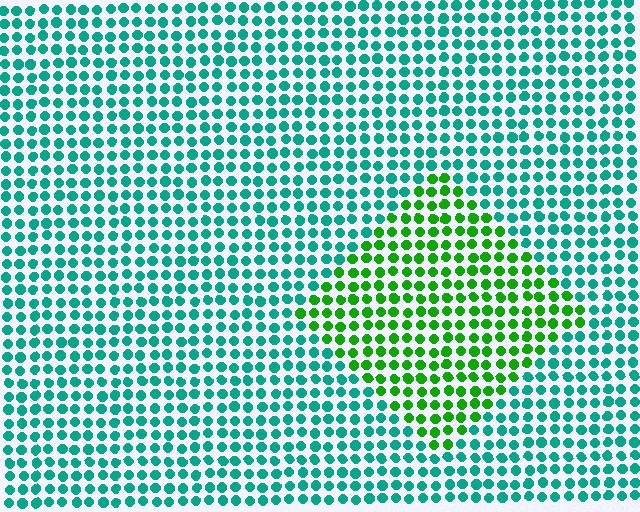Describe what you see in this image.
The image is filled with small teal elements in a uniform arrangement. A diamond-shaped region is visible where the elements are tinted to a slightly different hue, forming a subtle color boundary.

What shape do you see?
I see a diamond.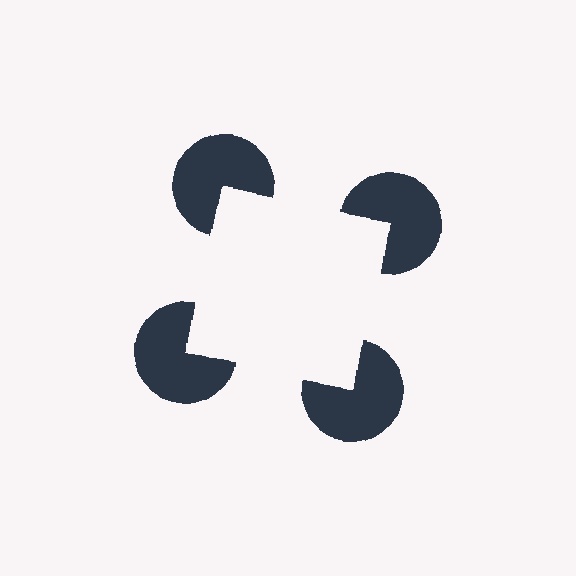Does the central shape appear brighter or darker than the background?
It typically appears slightly brighter than the background, even though no actual brightness change is drawn.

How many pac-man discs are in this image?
There are 4 — one at each vertex of the illusory square.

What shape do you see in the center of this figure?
An illusory square — its edges are inferred from the aligned wedge cuts in the pac-man discs, not physically drawn.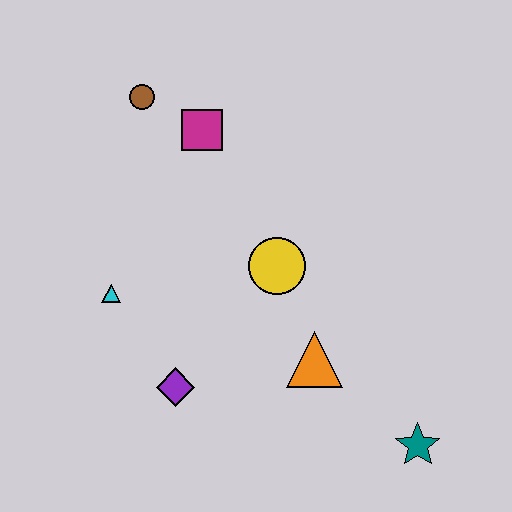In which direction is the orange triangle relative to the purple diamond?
The orange triangle is to the right of the purple diamond.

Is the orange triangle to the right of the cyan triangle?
Yes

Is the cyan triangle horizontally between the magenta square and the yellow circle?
No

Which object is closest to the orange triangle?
The yellow circle is closest to the orange triangle.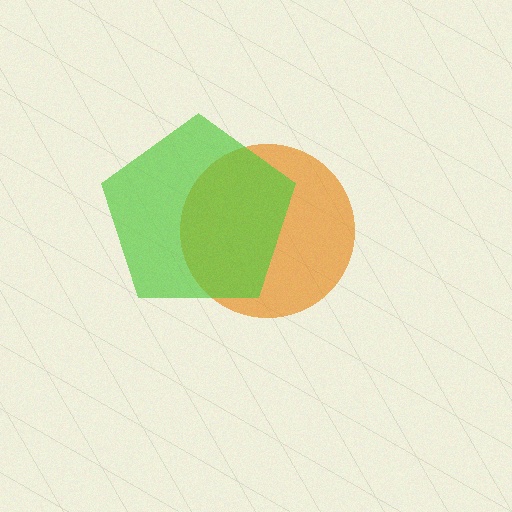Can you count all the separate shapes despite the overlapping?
Yes, there are 2 separate shapes.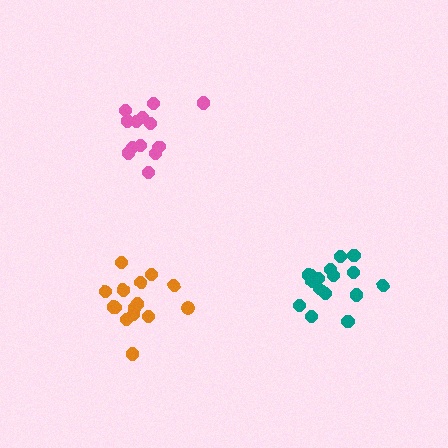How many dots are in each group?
Group 1: 15 dots, Group 2: 16 dots, Group 3: 13 dots (44 total).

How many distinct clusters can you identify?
There are 3 distinct clusters.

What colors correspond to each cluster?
The clusters are colored: orange, teal, pink.